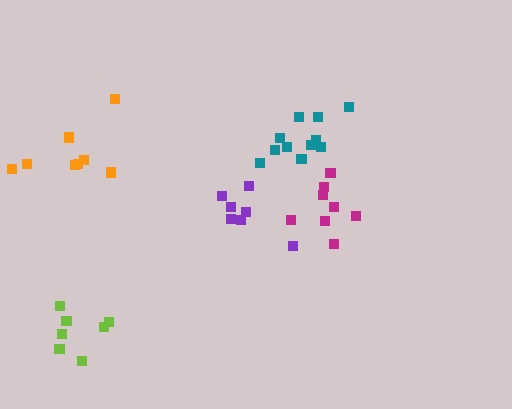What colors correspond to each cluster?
The clusters are colored: teal, purple, lime, magenta, orange.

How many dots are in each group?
Group 1: 11 dots, Group 2: 7 dots, Group 3: 7 dots, Group 4: 8 dots, Group 5: 8 dots (41 total).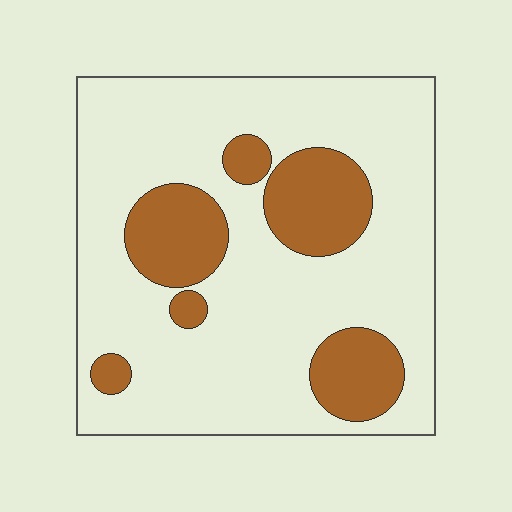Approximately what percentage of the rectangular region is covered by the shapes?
Approximately 25%.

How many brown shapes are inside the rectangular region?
6.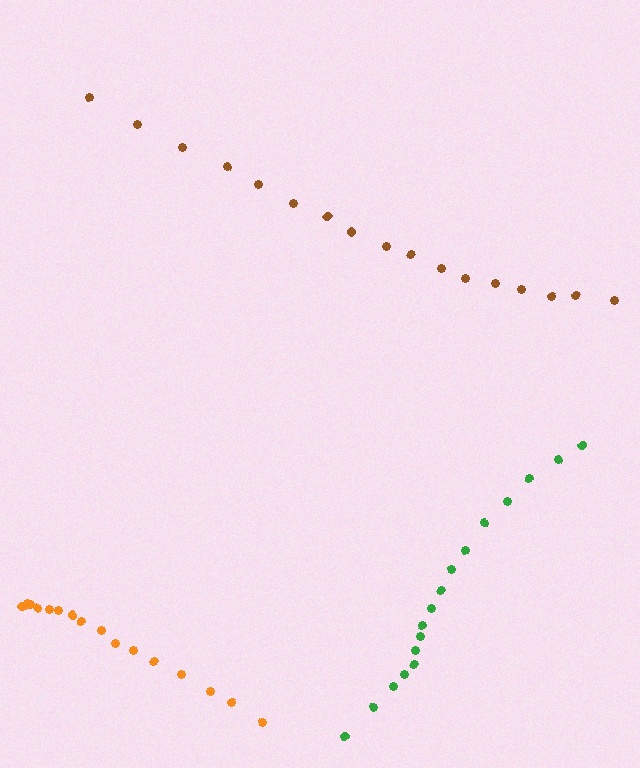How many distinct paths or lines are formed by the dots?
There are 3 distinct paths.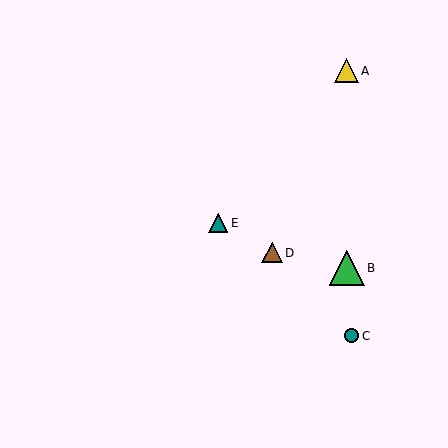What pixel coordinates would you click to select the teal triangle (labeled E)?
Click at (218, 223) to select the teal triangle E.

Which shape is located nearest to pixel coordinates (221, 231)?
The teal triangle (labeled E) at (218, 223) is nearest to that location.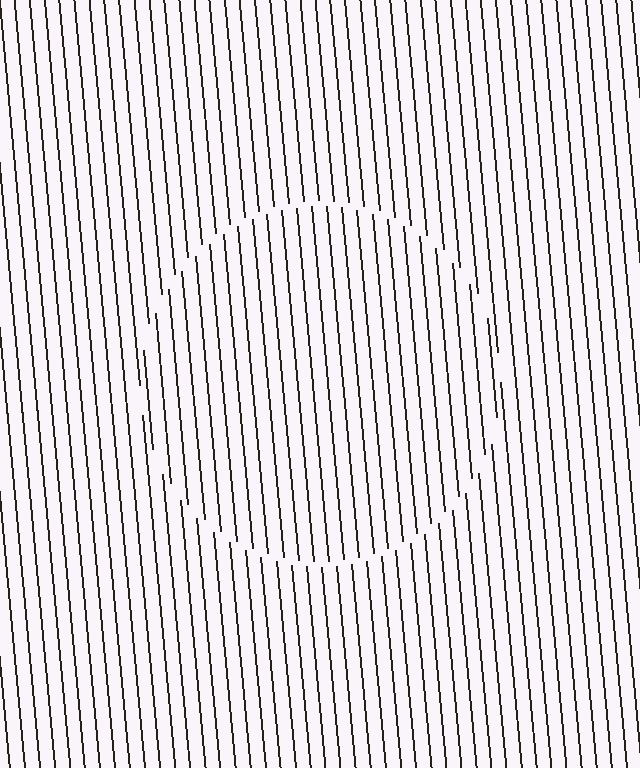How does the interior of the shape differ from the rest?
The interior of the shape contains the same grating, shifted by half a period — the contour is defined by the phase discontinuity where line-ends from the inner and outer gratings abut.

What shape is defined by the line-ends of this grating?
An illusory circle. The interior of the shape contains the same grating, shifted by half a period — the contour is defined by the phase discontinuity where line-ends from the inner and outer gratings abut.